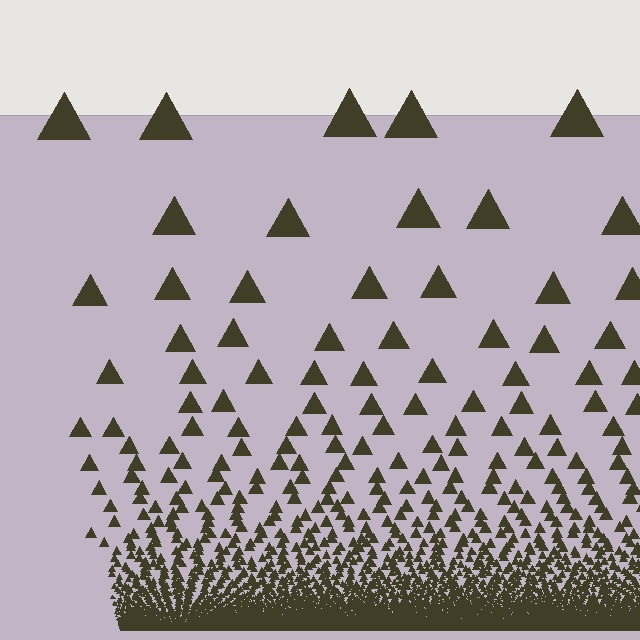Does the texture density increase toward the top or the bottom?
Density increases toward the bottom.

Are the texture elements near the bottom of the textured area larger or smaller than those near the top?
Smaller. The gradient is inverted — elements near the bottom are smaller and denser.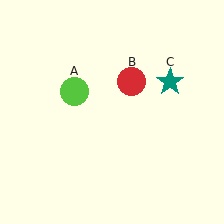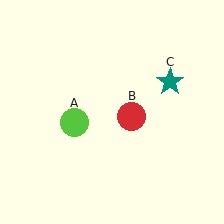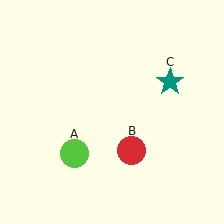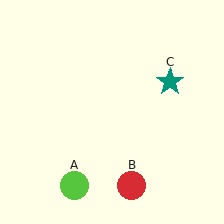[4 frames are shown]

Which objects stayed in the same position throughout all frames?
Teal star (object C) remained stationary.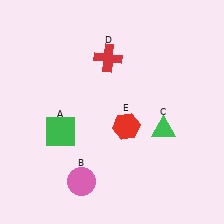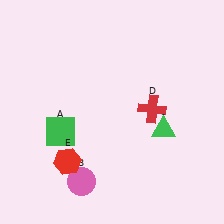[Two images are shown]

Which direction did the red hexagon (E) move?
The red hexagon (E) moved left.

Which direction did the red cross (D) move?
The red cross (D) moved down.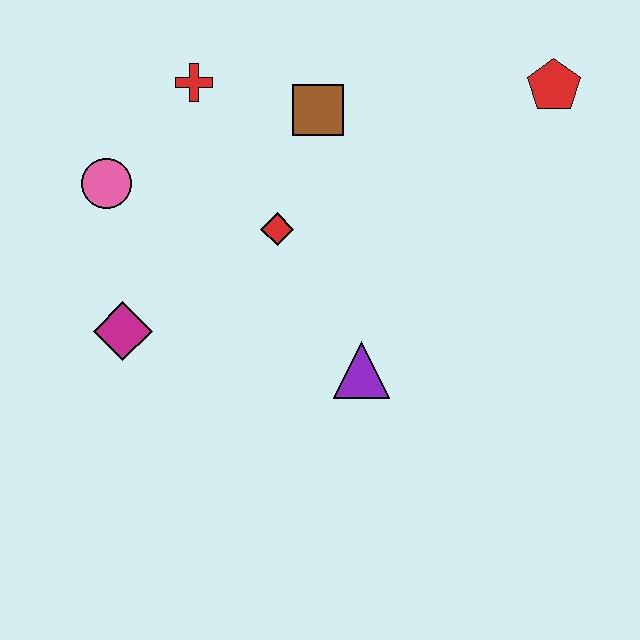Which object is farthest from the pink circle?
The red pentagon is farthest from the pink circle.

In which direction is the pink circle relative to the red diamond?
The pink circle is to the left of the red diamond.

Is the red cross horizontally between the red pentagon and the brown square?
No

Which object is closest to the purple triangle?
The red diamond is closest to the purple triangle.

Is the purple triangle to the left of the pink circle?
No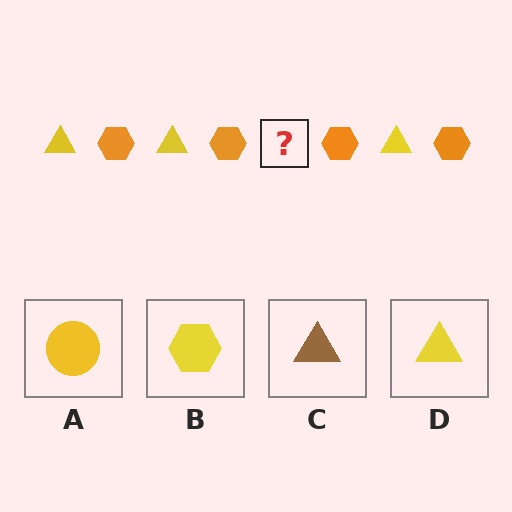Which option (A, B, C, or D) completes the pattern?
D.